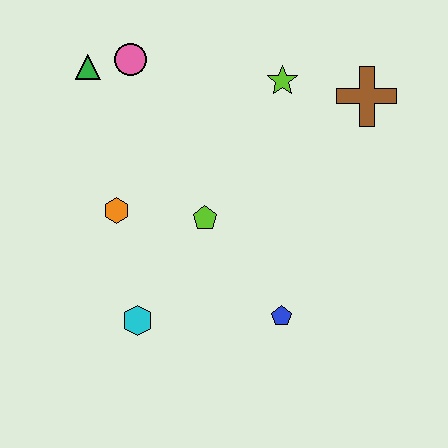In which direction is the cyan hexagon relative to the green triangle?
The cyan hexagon is below the green triangle.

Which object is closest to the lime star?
The brown cross is closest to the lime star.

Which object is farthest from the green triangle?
The blue pentagon is farthest from the green triangle.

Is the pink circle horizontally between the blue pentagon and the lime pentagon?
No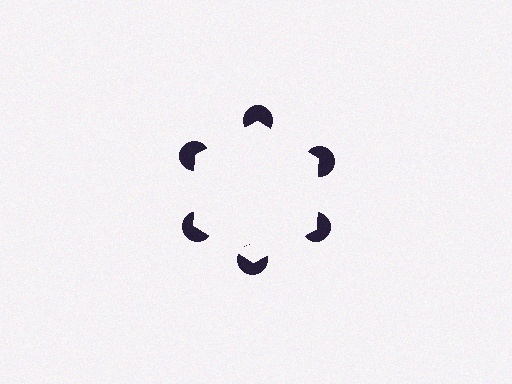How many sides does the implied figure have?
6 sides.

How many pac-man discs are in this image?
There are 6 — one at each vertex of the illusory hexagon.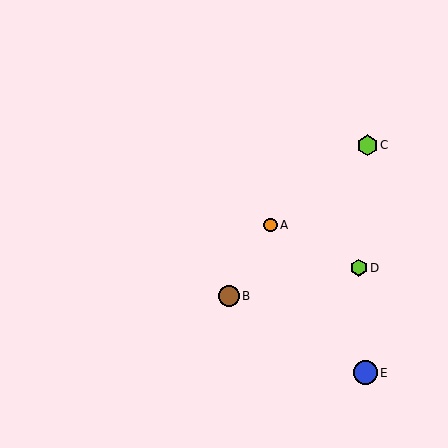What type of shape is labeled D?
Shape D is a lime hexagon.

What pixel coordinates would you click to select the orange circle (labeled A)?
Click at (270, 225) to select the orange circle A.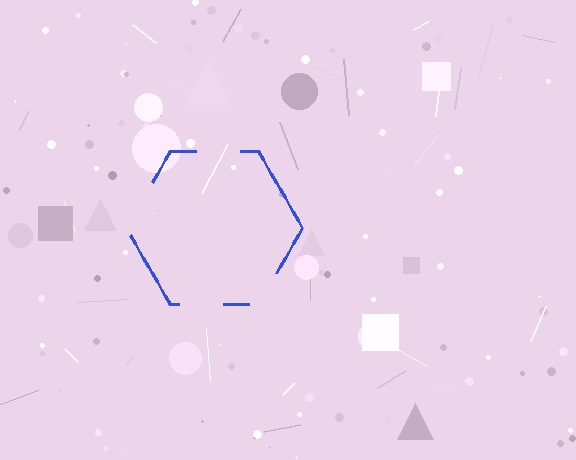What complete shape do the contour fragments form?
The contour fragments form a hexagon.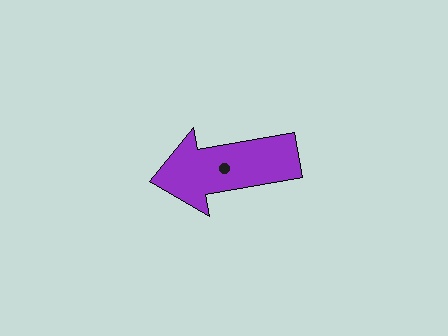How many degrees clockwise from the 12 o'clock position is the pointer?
Approximately 260 degrees.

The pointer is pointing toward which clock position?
Roughly 9 o'clock.